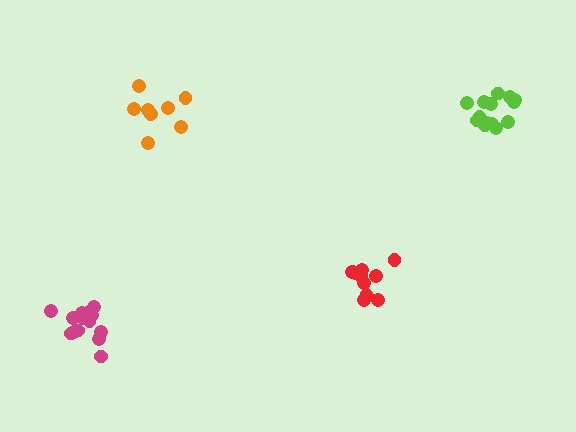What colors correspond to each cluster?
The clusters are colored: orange, magenta, lime, red.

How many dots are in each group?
Group 1: 9 dots, Group 2: 14 dots, Group 3: 14 dots, Group 4: 12 dots (49 total).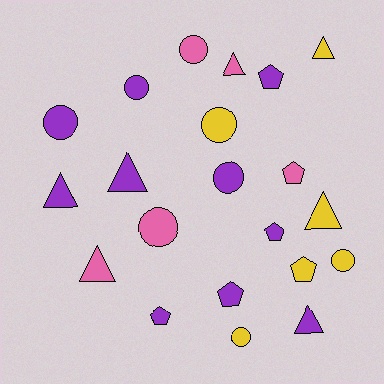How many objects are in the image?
There are 21 objects.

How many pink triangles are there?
There are 2 pink triangles.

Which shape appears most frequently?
Circle, with 8 objects.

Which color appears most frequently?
Purple, with 10 objects.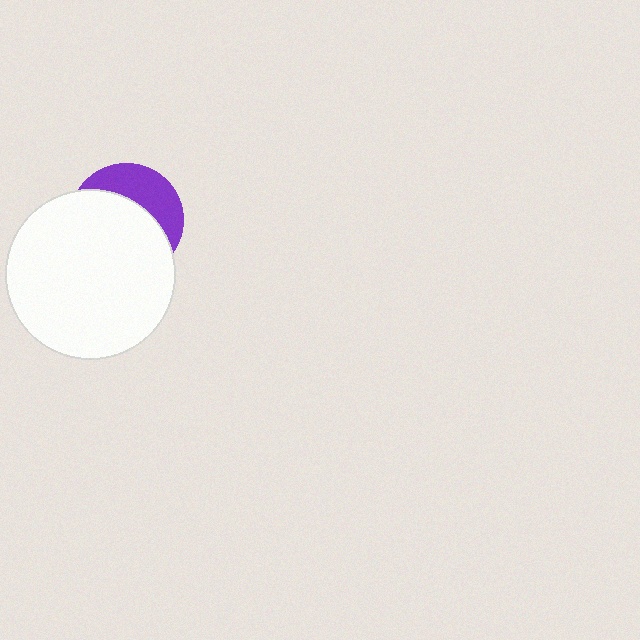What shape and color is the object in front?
The object in front is a white circle.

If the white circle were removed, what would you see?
You would see the complete purple circle.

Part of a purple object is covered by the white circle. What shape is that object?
It is a circle.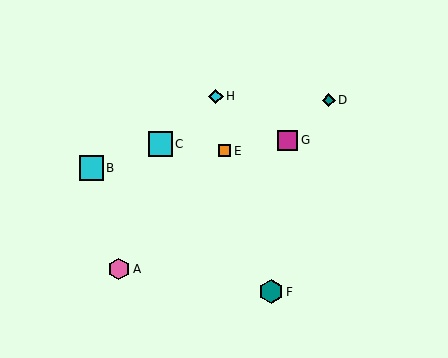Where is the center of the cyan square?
The center of the cyan square is at (91, 168).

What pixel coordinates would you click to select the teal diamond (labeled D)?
Click at (329, 100) to select the teal diamond D.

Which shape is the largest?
The teal hexagon (labeled F) is the largest.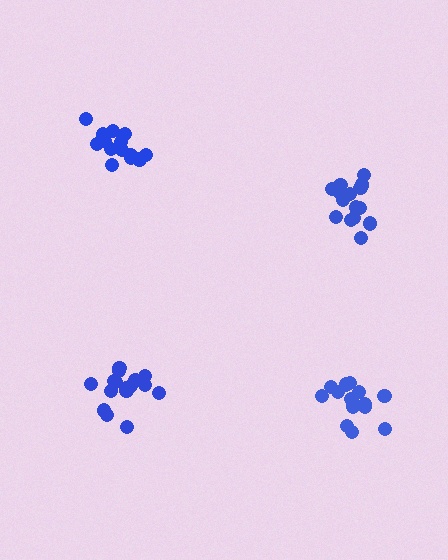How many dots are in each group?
Group 1: 16 dots, Group 2: 15 dots, Group 3: 17 dots, Group 4: 16 dots (64 total).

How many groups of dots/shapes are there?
There are 4 groups.